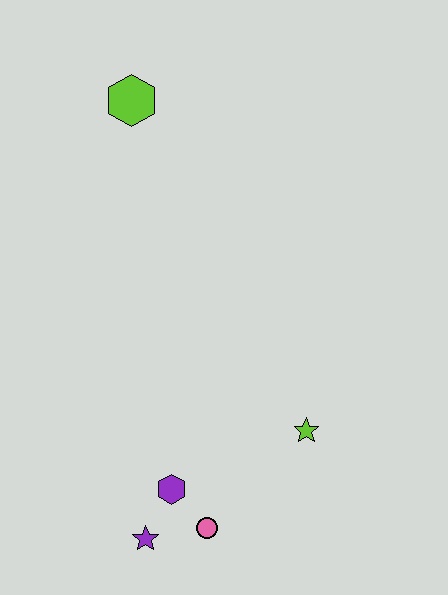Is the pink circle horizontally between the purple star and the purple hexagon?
No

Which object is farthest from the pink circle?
The lime hexagon is farthest from the pink circle.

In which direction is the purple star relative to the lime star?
The purple star is to the left of the lime star.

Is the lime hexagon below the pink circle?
No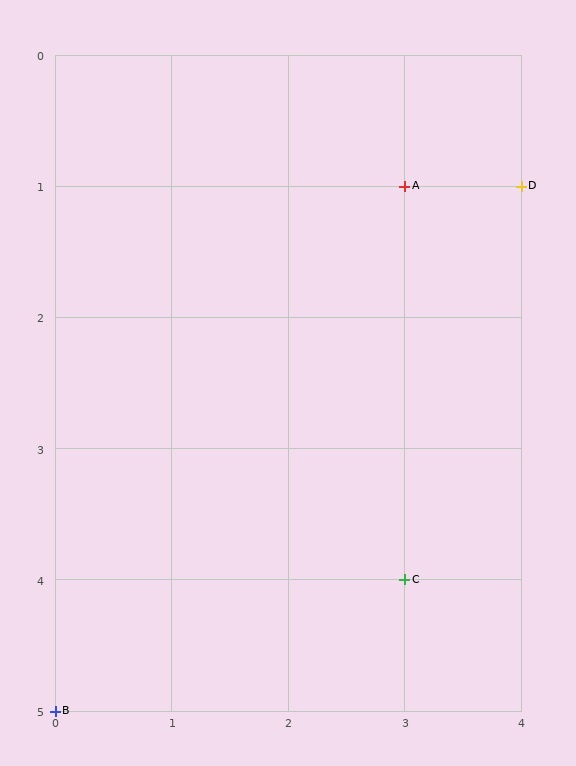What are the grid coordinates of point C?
Point C is at grid coordinates (3, 4).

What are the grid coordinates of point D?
Point D is at grid coordinates (4, 1).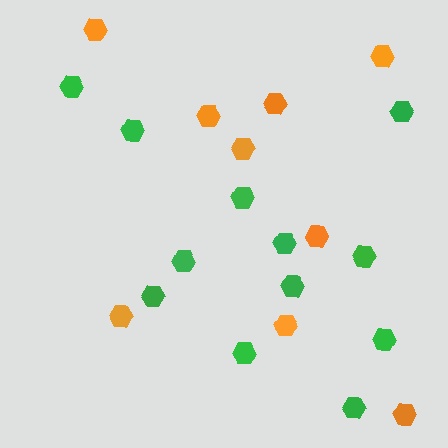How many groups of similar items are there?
There are 2 groups: one group of orange hexagons (9) and one group of green hexagons (12).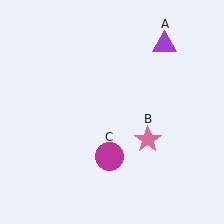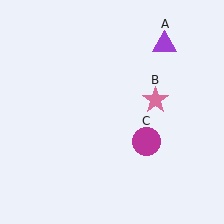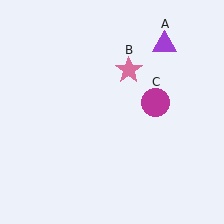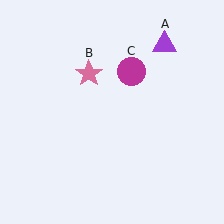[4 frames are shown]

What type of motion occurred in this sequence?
The pink star (object B), magenta circle (object C) rotated counterclockwise around the center of the scene.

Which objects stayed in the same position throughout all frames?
Purple triangle (object A) remained stationary.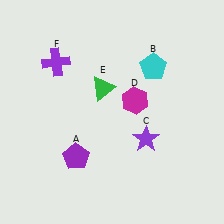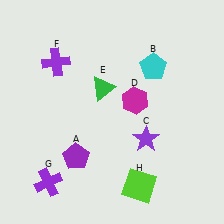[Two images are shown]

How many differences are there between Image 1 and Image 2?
There are 2 differences between the two images.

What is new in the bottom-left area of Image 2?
A purple cross (G) was added in the bottom-left area of Image 2.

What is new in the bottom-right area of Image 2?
A lime square (H) was added in the bottom-right area of Image 2.